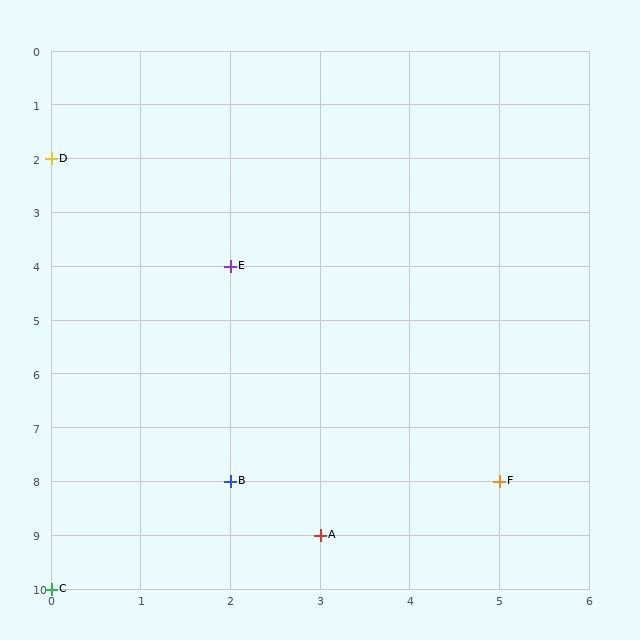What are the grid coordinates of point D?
Point D is at grid coordinates (0, 2).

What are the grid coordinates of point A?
Point A is at grid coordinates (3, 9).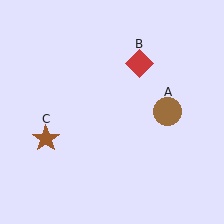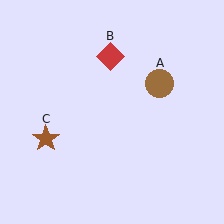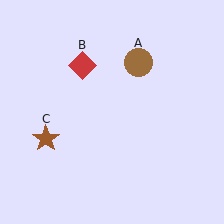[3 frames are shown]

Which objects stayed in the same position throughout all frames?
Brown star (object C) remained stationary.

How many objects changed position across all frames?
2 objects changed position: brown circle (object A), red diamond (object B).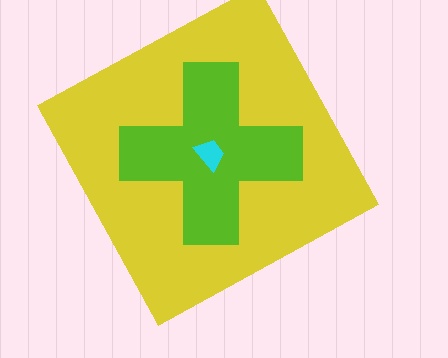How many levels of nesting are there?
3.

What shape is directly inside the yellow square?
The lime cross.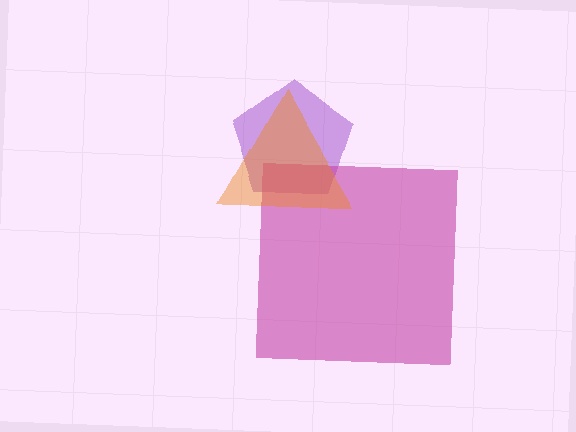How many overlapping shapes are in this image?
There are 3 overlapping shapes in the image.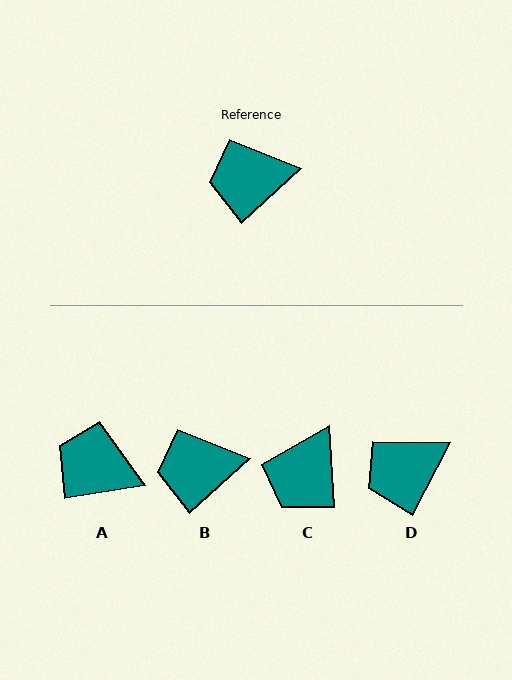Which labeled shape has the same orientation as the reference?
B.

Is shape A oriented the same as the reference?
No, it is off by about 33 degrees.